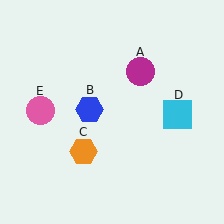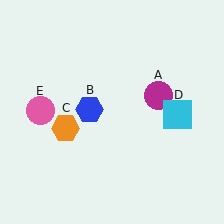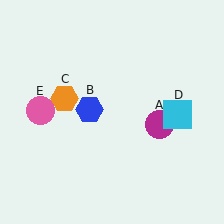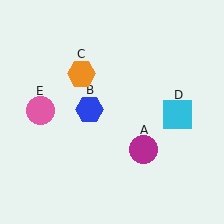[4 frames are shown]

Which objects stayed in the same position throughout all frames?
Blue hexagon (object B) and cyan square (object D) and pink circle (object E) remained stationary.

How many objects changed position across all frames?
2 objects changed position: magenta circle (object A), orange hexagon (object C).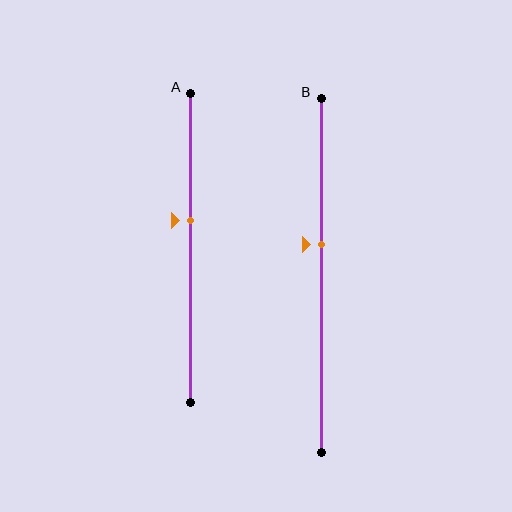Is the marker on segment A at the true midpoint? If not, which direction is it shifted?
No, the marker on segment A is shifted upward by about 9% of the segment length.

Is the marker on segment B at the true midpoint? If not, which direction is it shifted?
No, the marker on segment B is shifted upward by about 9% of the segment length.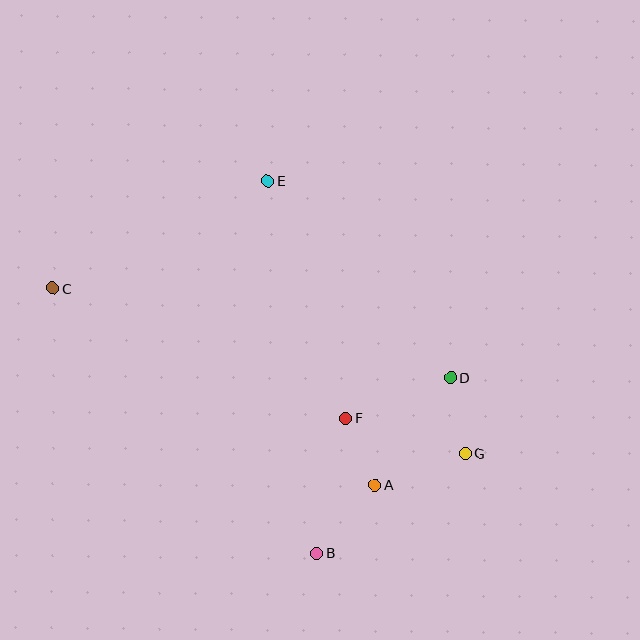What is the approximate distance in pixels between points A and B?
The distance between A and B is approximately 90 pixels.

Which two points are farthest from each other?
Points C and G are farthest from each other.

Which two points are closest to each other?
Points A and F are closest to each other.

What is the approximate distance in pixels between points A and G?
The distance between A and G is approximately 95 pixels.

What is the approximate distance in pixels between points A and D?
The distance between A and D is approximately 131 pixels.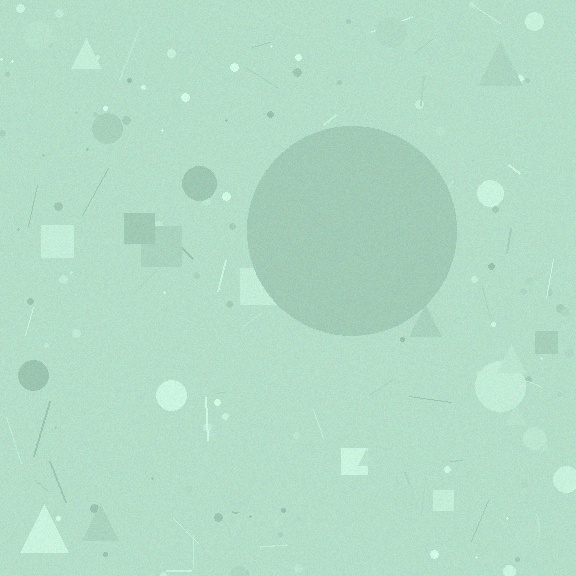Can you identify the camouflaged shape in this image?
The camouflaged shape is a circle.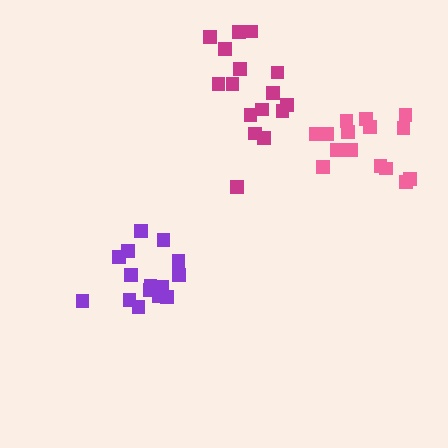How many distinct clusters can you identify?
There are 3 distinct clusters.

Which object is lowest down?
The purple cluster is bottommost.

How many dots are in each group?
Group 1: 16 dots, Group 2: 15 dots, Group 3: 15 dots (46 total).